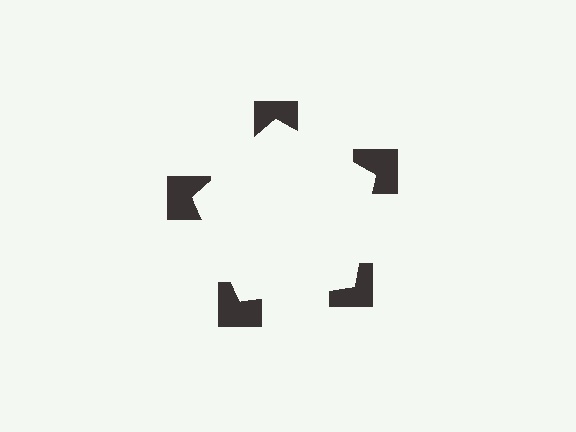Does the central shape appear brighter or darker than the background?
It typically appears slightly brighter than the background, even though no actual brightness change is drawn.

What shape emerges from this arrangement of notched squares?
An illusory pentagon — its edges are inferred from the aligned wedge cuts in the notched squares, not physically drawn.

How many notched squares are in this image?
There are 5 — one at each vertex of the illusory pentagon.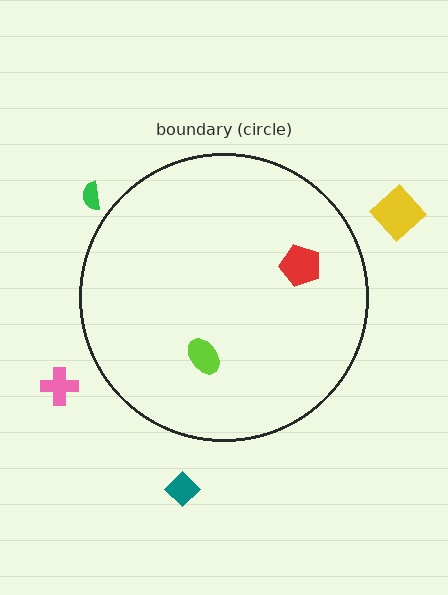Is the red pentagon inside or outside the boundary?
Inside.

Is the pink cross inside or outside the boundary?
Outside.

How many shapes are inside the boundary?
2 inside, 4 outside.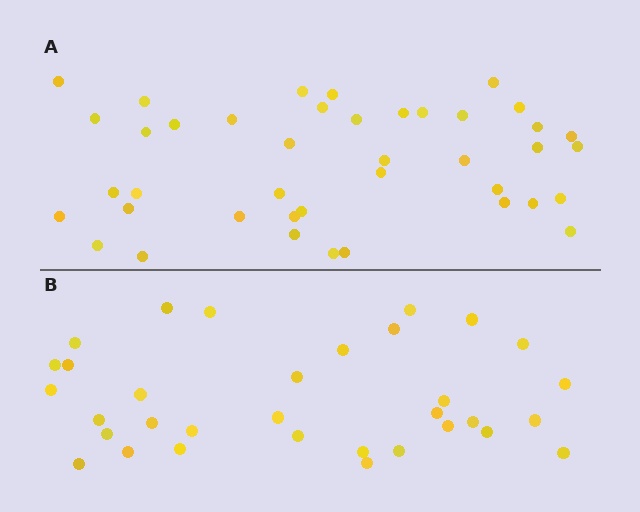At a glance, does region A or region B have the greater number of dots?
Region A (the top region) has more dots.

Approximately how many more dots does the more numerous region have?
Region A has roughly 8 or so more dots than region B.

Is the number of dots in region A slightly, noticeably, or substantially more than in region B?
Region A has only slightly more — the two regions are fairly close. The ratio is roughly 1.2 to 1.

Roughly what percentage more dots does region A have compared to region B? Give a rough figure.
About 25% more.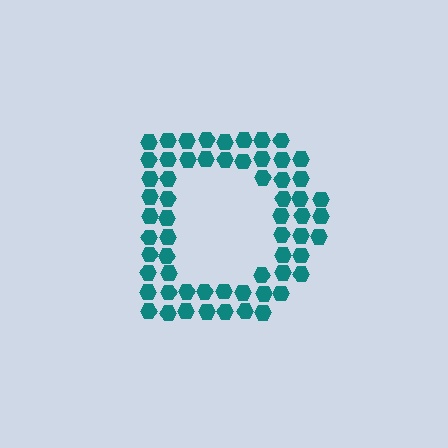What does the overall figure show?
The overall figure shows the letter D.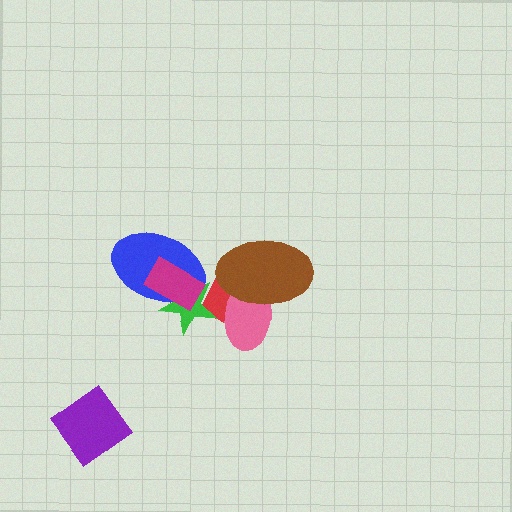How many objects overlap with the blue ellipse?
2 objects overlap with the blue ellipse.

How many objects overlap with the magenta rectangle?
2 objects overlap with the magenta rectangle.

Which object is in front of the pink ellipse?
The brown ellipse is in front of the pink ellipse.